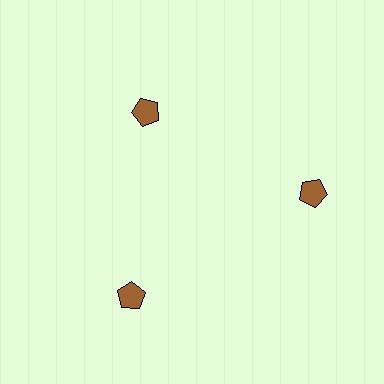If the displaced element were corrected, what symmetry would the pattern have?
It would have 3-fold rotational symmetry — the pattern would map onto itself every 120 degrees.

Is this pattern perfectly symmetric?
No. The 3 brown pentagons are arranged in a ring, but one element near the 11 o'clock position is pulled inward toward the center, breaking the 3-fold rotational symmetry.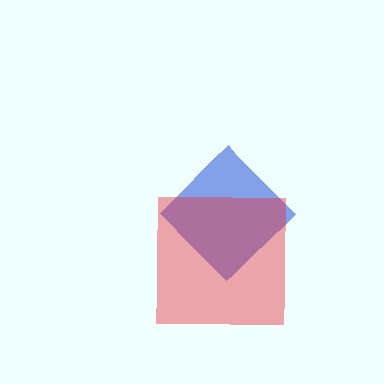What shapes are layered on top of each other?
The layered shapes are: a blue diamond, a red square.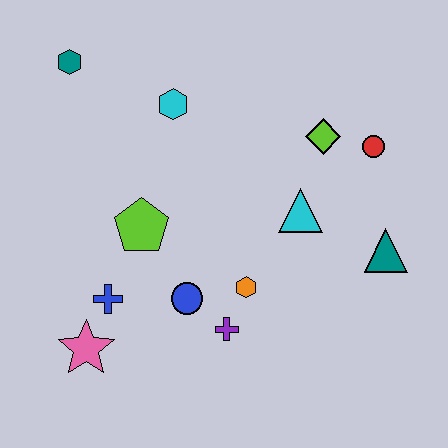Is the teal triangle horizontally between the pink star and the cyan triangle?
No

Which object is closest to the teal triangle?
The cyan triangle is closest to the teal triangle.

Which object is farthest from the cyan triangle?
The teal hexagon is farthest from the cyan triangle.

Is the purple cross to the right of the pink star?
Yes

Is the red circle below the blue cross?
No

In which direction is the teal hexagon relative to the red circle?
The teal hexagon is to the left of the red circle.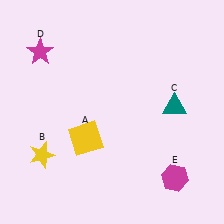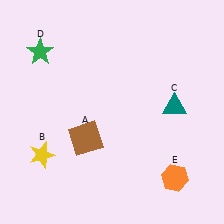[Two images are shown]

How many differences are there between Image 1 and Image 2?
There are 3 differences between the two images.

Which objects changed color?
A changed from yellow to brown. D changed from magenta to green. E changed from magenta to orange.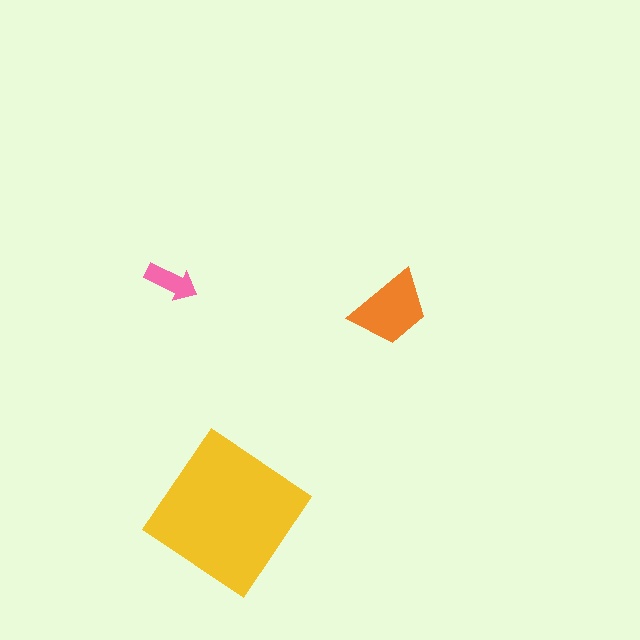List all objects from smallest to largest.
The pink arrow, the orange trapezoid, the yellow diamond.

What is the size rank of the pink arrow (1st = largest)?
3rd.